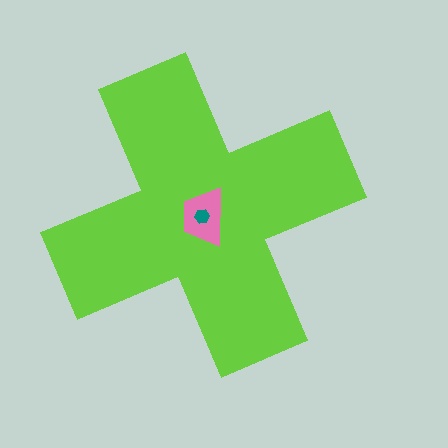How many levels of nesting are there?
3.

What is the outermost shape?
The lime cross.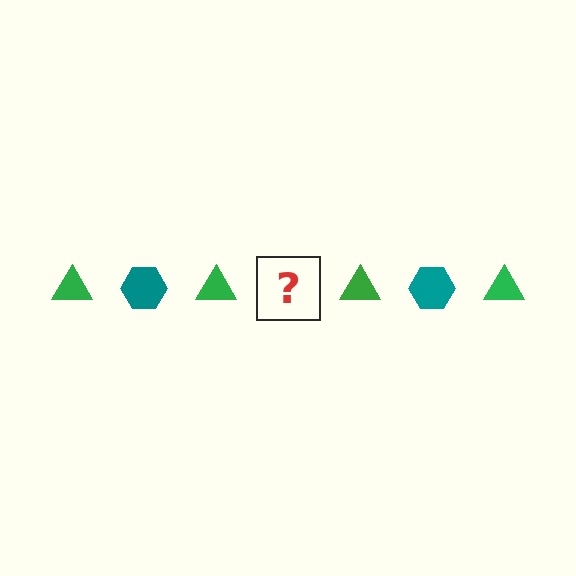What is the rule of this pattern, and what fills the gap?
The rule is that the pattern alternates between green triangle and teal hexagon. The gap should be filled with a teal hexagon.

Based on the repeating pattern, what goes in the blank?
The blank should be a teal hexagon.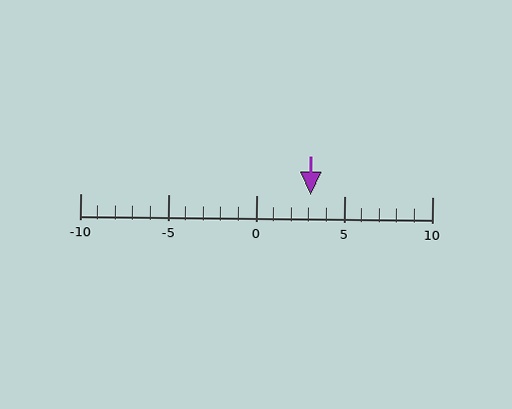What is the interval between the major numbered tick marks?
The major tick marks are spaced 5 units apart.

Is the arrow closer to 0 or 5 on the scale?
The arrow is closer to 5.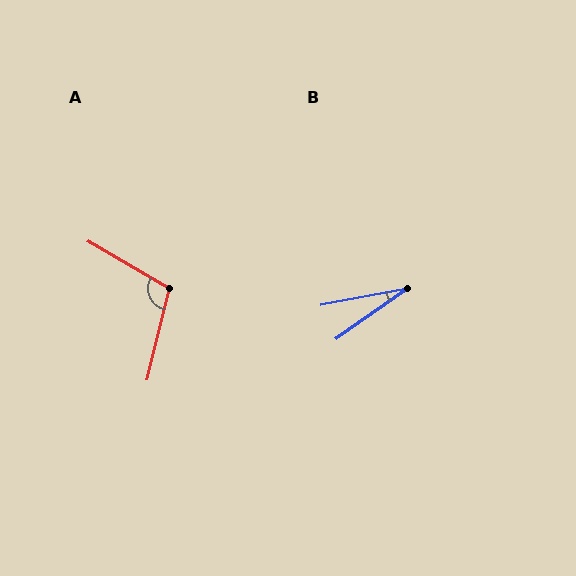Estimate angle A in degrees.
Approximately 107 degrees.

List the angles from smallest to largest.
B (25°), A (107°).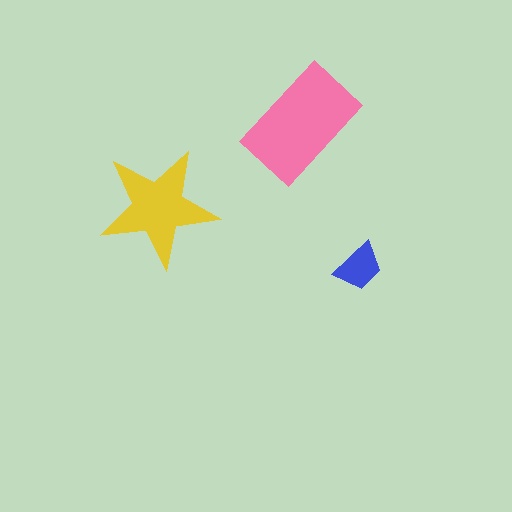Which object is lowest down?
The blue trapezoid is bottommost.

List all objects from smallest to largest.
The blue trapezoid, the yellow star, the pink rectangle.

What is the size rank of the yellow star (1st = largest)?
2nd.